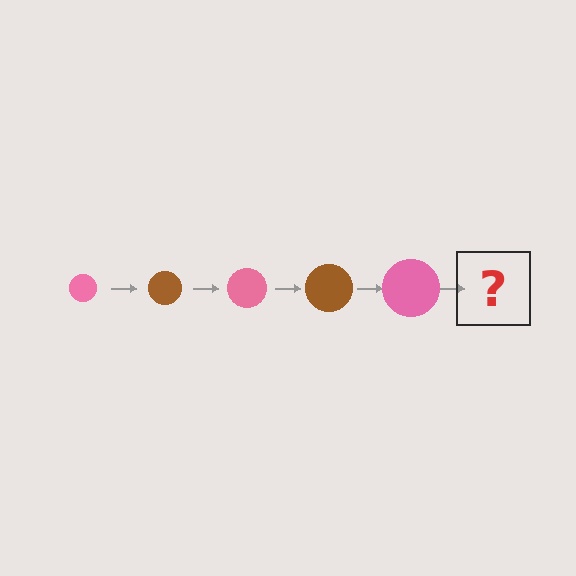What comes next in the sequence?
The next element should be a brown circle, larger than the previous one.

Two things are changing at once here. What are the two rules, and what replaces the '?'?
The two rules are that the circle grows larger each step and the color cycles through pink and brown. The '?' should be a brown circle, larger than the previous one.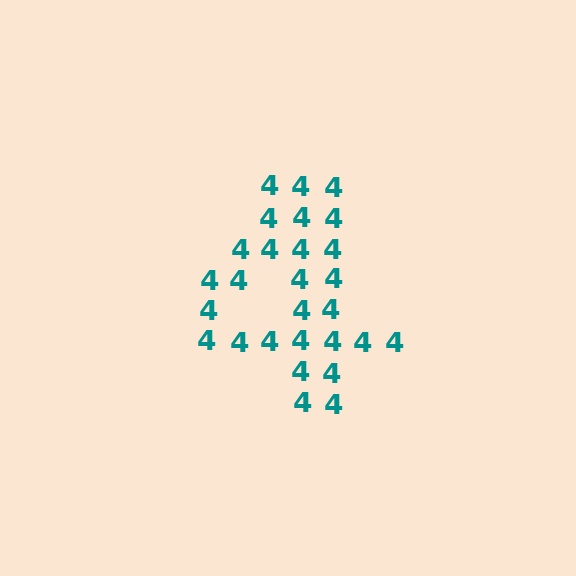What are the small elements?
The small elements are digit 4's.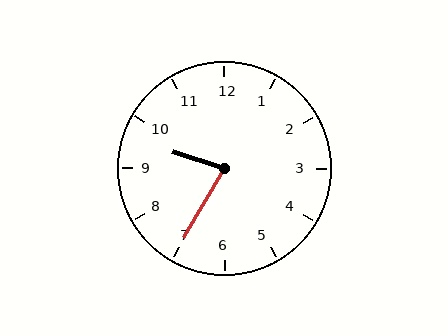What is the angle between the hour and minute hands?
Approximately 78 degrees.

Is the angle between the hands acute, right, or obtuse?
It is acute.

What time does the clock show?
9:35.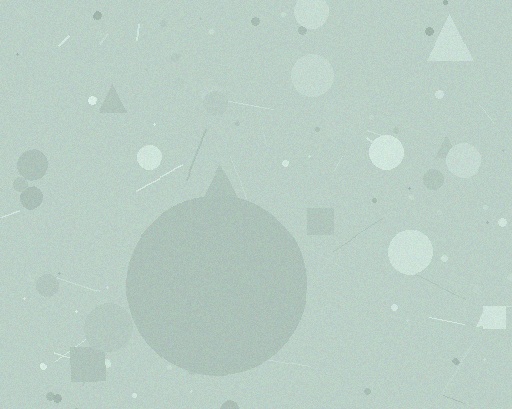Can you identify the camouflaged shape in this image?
The camouflaged shape is a circle.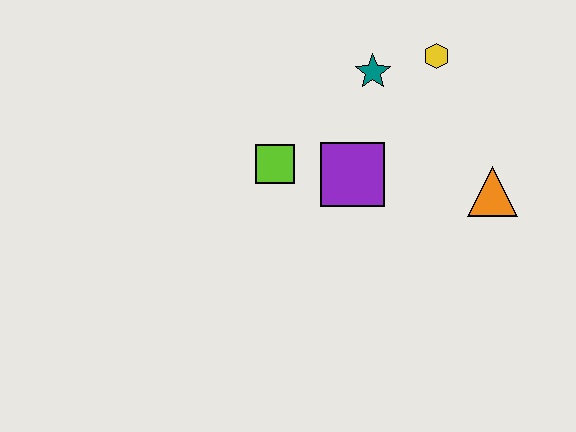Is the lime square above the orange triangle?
Yes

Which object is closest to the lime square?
The purple square is closest to the lime square.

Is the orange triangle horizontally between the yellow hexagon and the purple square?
No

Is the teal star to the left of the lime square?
No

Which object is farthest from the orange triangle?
The lime square is farthest from the orange triangle.